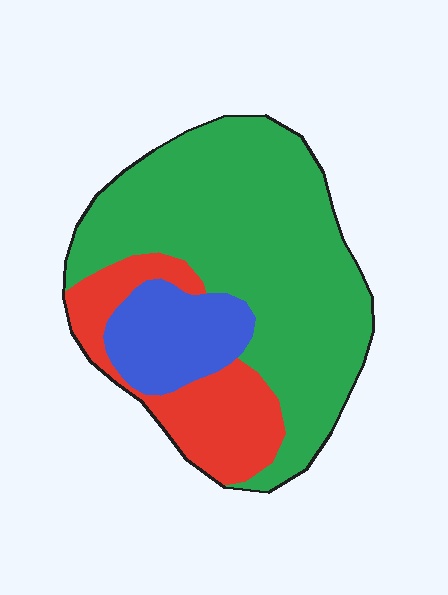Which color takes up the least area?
Blue, at roughly 15%.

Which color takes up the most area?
Green, at roughly 65%.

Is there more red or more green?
Green.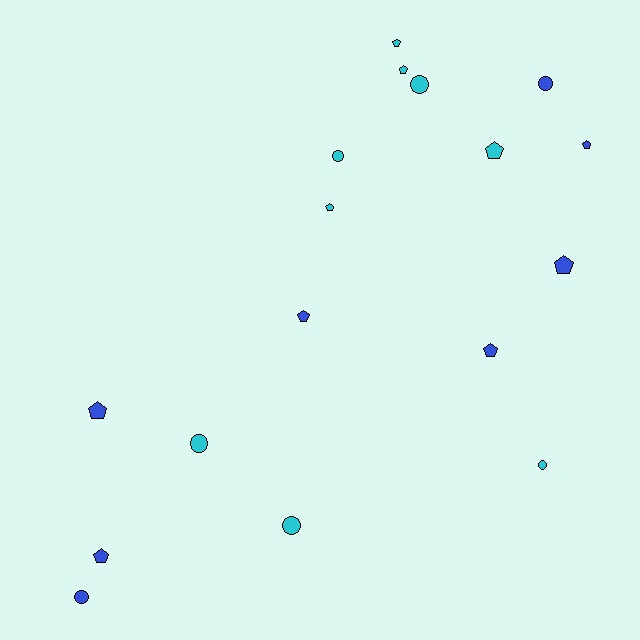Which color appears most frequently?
Cyan, with 9 objects.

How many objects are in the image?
There are 17 objects.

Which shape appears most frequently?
Pentagon, with 10 objects.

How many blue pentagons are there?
There are 6 blue pentagons.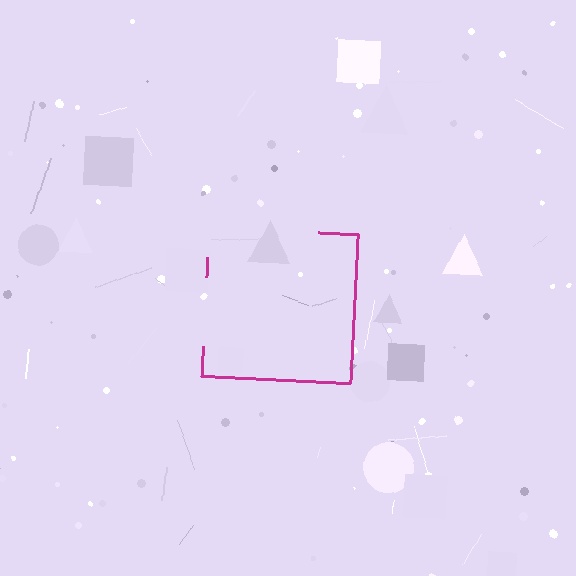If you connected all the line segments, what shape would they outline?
They would outline a square.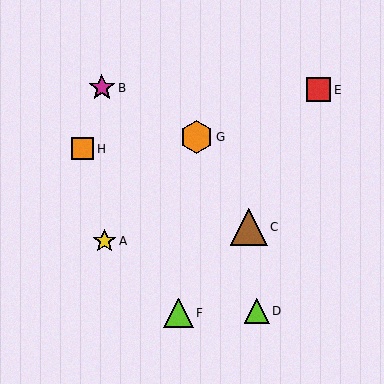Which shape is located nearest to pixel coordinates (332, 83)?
The red square (labeled E) at (319, 90) is nearest to that location.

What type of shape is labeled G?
Shape G is an orange hexagon.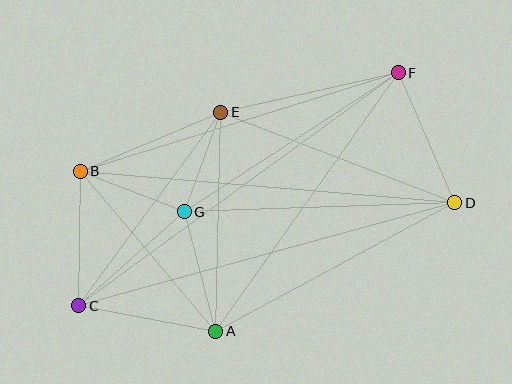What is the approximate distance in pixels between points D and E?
The distance between D and E is approximately 251 pixels.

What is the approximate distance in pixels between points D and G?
The distance between D and G is approximately 271 pixels.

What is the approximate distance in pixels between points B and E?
The distance between B and E is approximately 153 pixels.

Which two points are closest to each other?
Points E and G are closest to each other.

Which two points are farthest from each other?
Points C and F are farthest from each other.